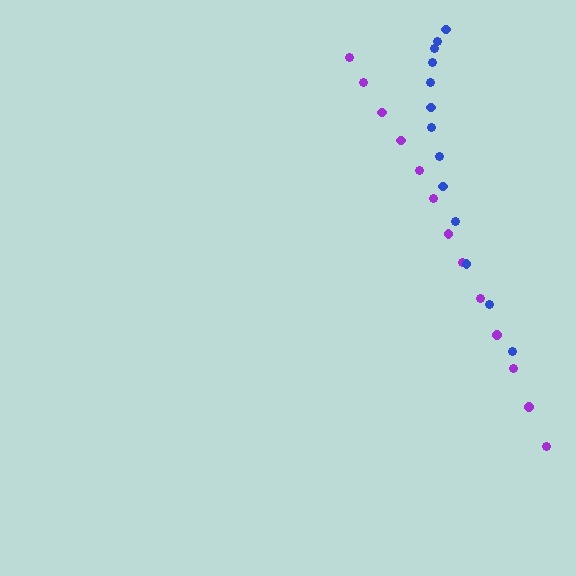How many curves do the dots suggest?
There are 2 distinct paths.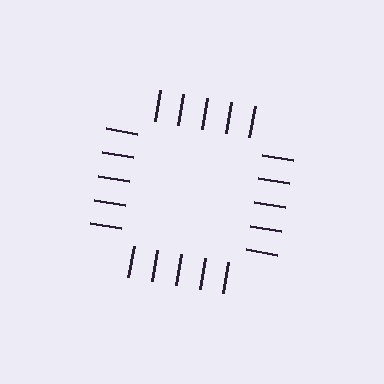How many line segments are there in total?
20 — 5 along each of the 4 edges.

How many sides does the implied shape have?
4 sides — the line-ends trace a square.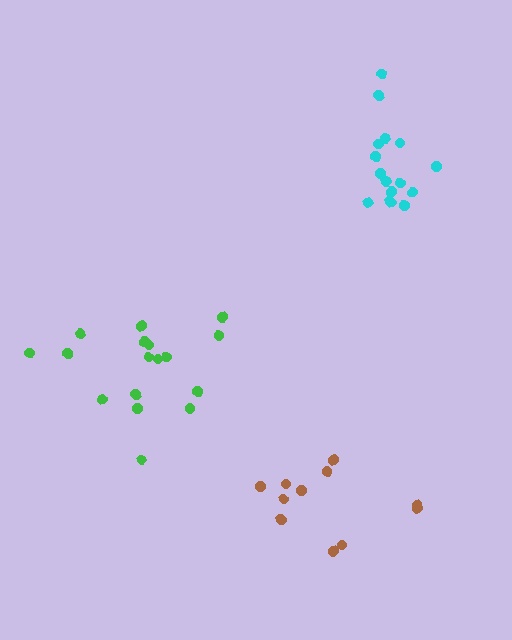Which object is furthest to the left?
The green cluster is leftmost.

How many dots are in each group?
Group 1: 16 dots, Group 2: 11 dots, Group 3: 17 dots (44 total).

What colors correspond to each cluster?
The clusters are colored: cyan, brown, green.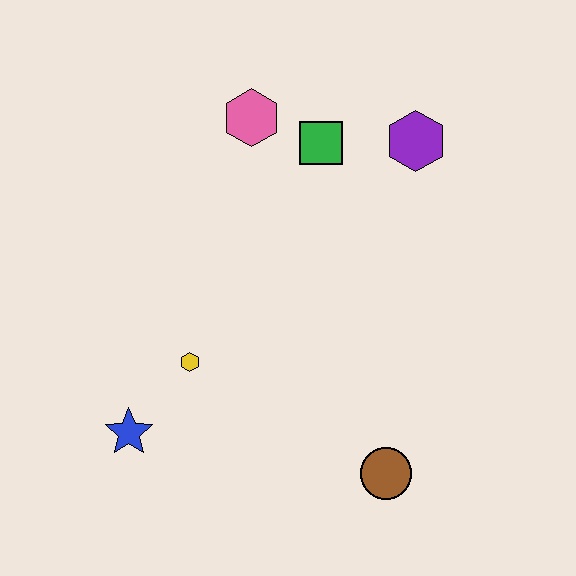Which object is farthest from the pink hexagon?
The brown circle is farthest from the pink hexagon.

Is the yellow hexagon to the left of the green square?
Yes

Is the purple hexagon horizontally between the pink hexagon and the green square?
No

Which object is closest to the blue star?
The yellow hexagon is closest to the blue star.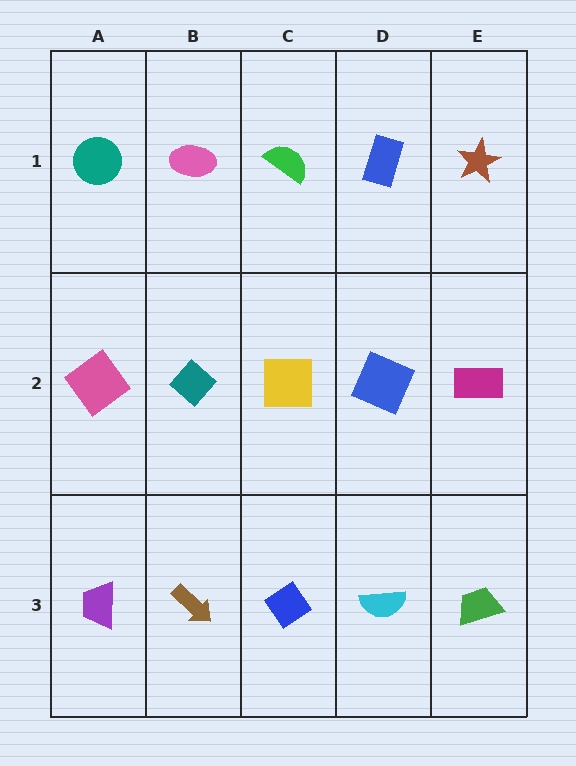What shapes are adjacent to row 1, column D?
A blue square (row 2, column D), a green semicircle (row 1, column C), a brown star (row 1, column E).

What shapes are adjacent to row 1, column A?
A pink diamond (row 2, column A), a pink ellipse (row 1, column B).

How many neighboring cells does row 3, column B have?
3.